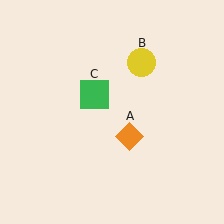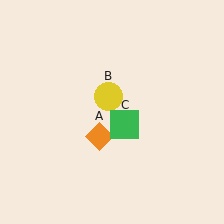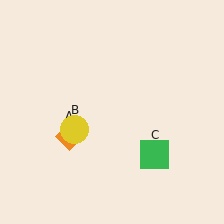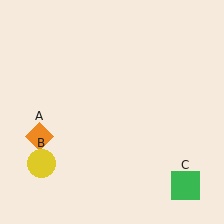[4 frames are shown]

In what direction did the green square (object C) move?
The green square (object C) moved down and to the right.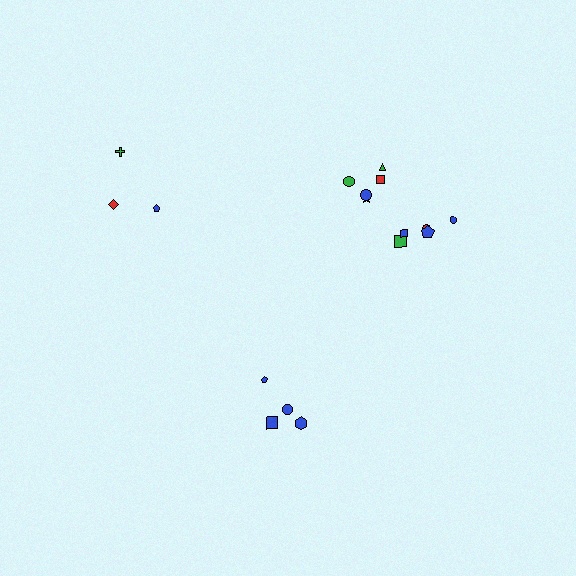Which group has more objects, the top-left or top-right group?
The top-right group.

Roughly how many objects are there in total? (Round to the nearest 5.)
Roughly 15 objects in total.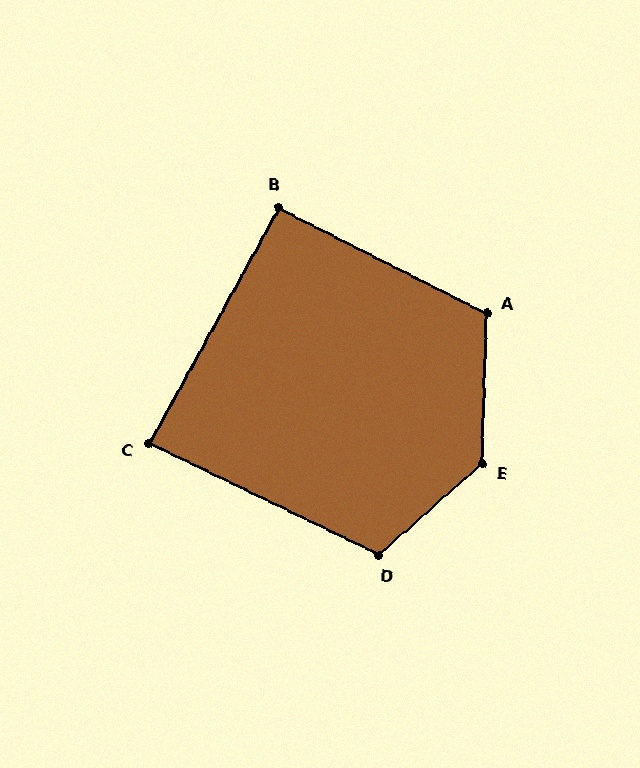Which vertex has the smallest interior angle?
C, at approximately 87 degrees.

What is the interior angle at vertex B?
Approximately 92 degrees (approximately right).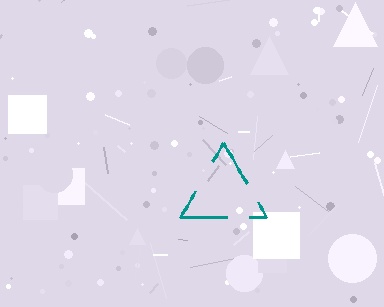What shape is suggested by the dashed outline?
The dashed outline suggests a triangle.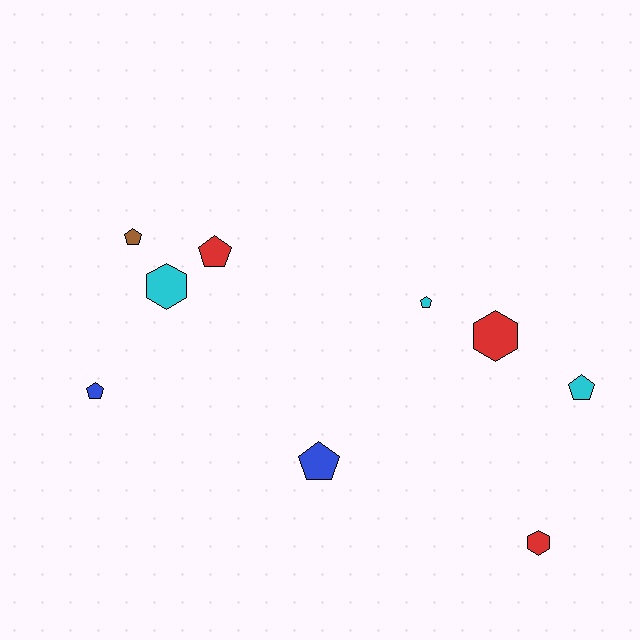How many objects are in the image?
There are 9 objects.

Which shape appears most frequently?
Pentagon, with 6 objects.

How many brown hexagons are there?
There are no brown hexagons.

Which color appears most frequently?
Red, with 3 objects.